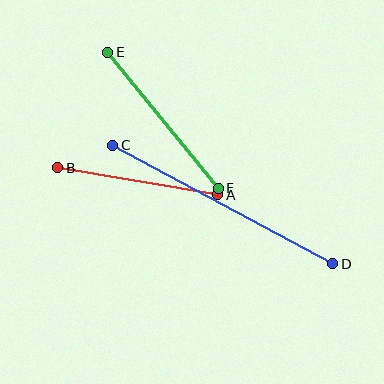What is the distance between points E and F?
The distance is approximately 175 pixels.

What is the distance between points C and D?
The distance is approximately 250 pixels.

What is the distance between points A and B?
The distance is approximately 162 pixels.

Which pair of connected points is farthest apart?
Points C and D are farthest apart.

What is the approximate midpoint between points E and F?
The midpoint is at approximately (163, 120) pixels.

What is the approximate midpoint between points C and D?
The midpoint is at approximately (223, 205) pixels.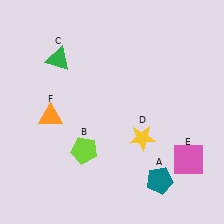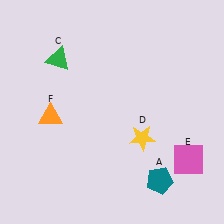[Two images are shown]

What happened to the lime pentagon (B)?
The lime pentagon (B) was removed in Image 2. It was in the bottom-left area of Image 1.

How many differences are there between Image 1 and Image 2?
There is 1 difference between the two images.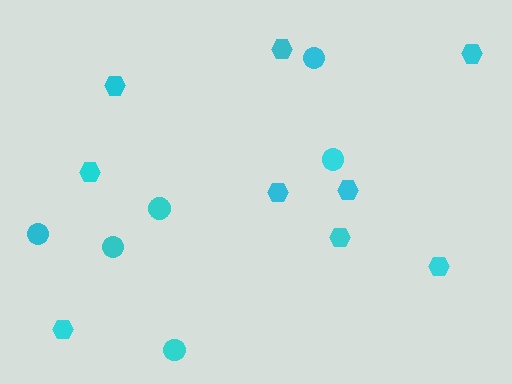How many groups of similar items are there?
There are 2 groups: one group of circles (6) and one group of hexagons (9).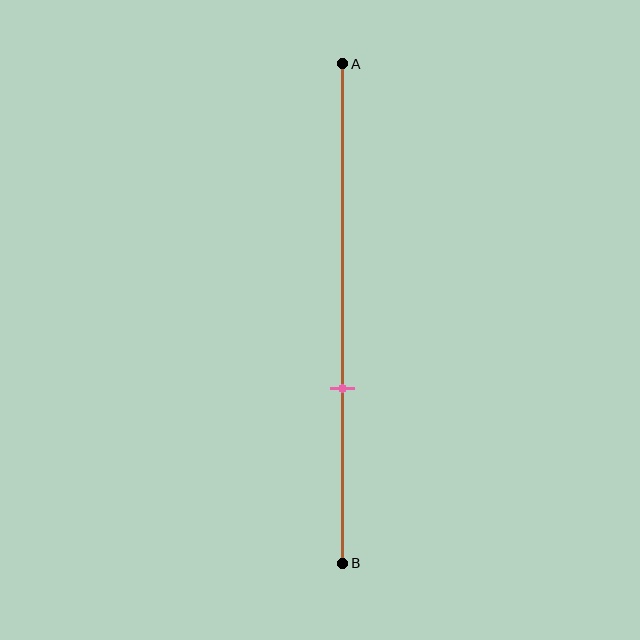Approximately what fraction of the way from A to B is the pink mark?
The pink mark is approximately 65% of the way from A to B.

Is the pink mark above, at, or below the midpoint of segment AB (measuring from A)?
The pink mark is below the midpoint of segment AB.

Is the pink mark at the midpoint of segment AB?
No, the mark is at about 65% from A, not at the 50% midpoint.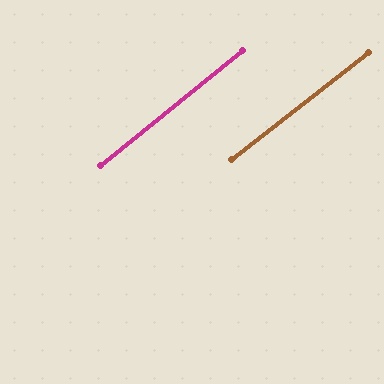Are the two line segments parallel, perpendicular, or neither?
Parallel — their directions differ by only 1.1°.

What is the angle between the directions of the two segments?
Approximately 1 degree.